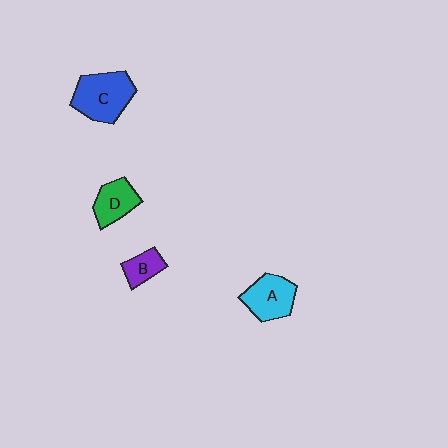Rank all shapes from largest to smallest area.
From largest to smallest: C (blue), A (cyan), D (green), B (purple).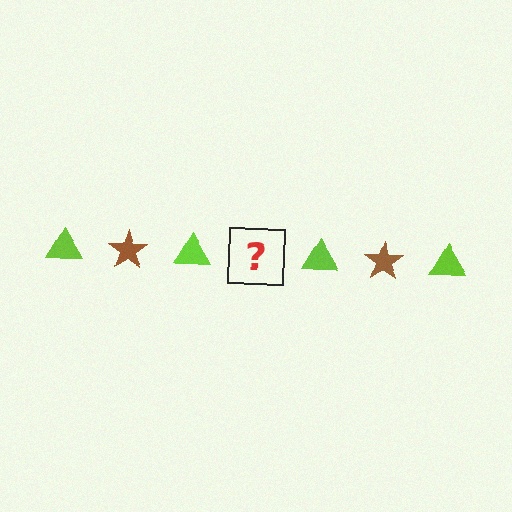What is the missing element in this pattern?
The missing element is a brown star.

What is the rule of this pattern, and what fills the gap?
The rule is that the pattern alternates between lime triangle and brown star. The gap should be filled with a brown star.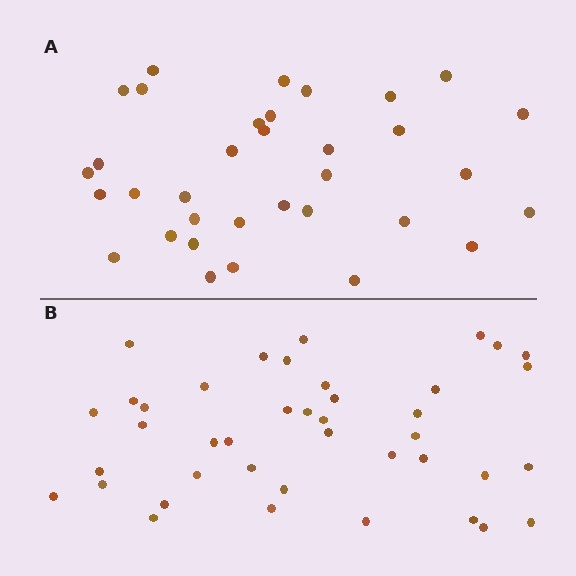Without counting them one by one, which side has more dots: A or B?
Region B (the bottom region) has more dots.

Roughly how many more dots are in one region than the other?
Region B has roughly 8 or so more dots than region A.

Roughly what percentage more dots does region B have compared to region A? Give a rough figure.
About 20% more.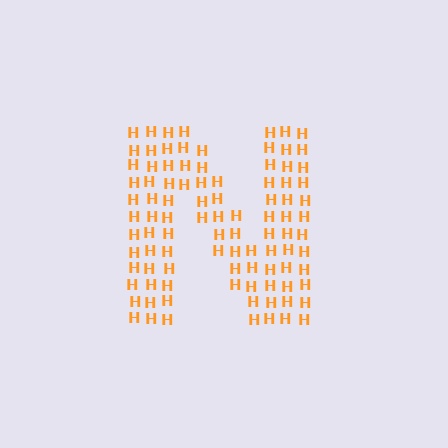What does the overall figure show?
The overall figure shows the letter N.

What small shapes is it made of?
It is made of small letter H's.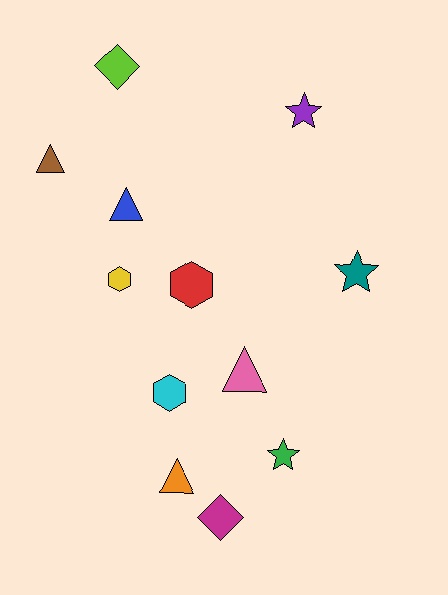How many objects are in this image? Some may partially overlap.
There are 12 objects.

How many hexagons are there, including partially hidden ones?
There are 3 hexagons.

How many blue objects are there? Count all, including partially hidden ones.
There is 1 blue object.